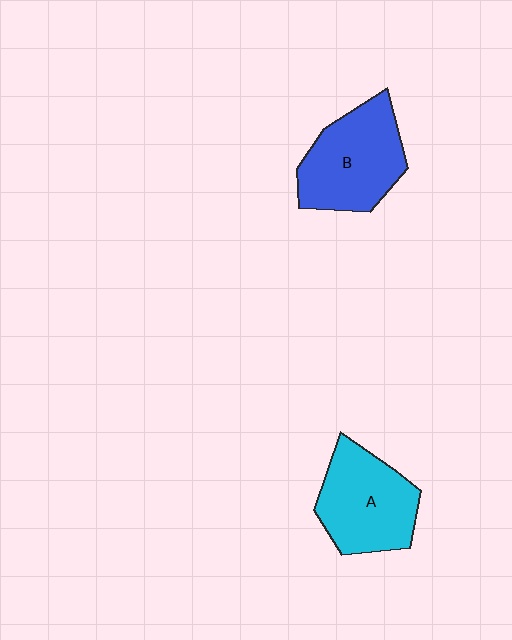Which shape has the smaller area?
Shape A (cyan).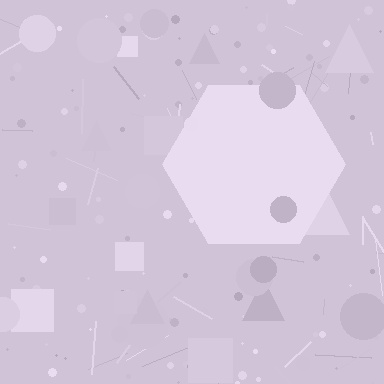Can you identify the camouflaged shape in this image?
The camouflaged shape is a hexagon.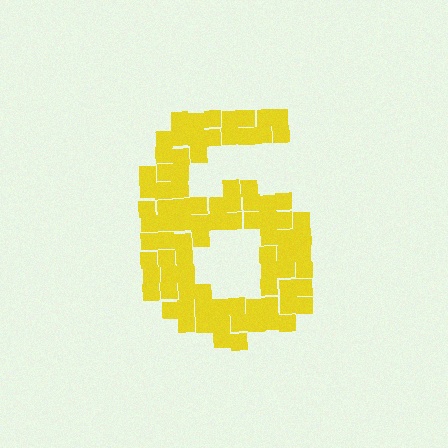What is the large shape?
The large shape is the digit 6.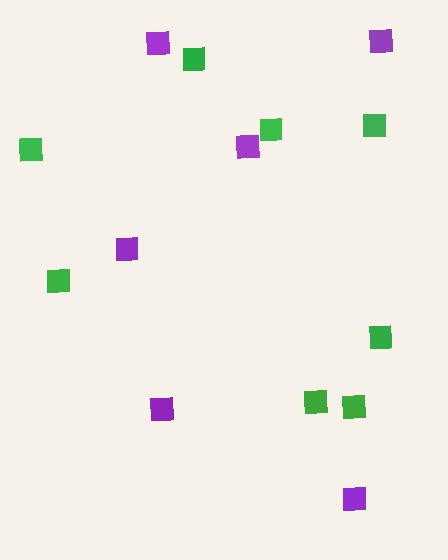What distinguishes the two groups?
There are 2 groups: one group of green squares (8) and one group of purple squares (6).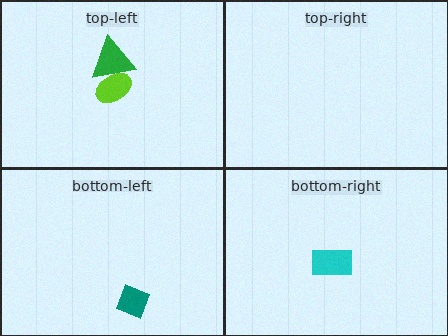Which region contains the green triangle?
The top-left region.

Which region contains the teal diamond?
The bottom-left region.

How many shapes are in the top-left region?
2.